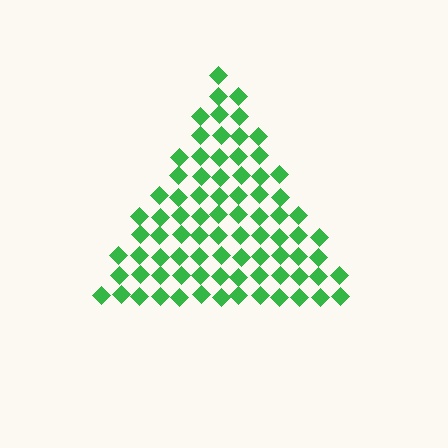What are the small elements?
The small elements are diamonds.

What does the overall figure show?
The overall figure shows a triangle.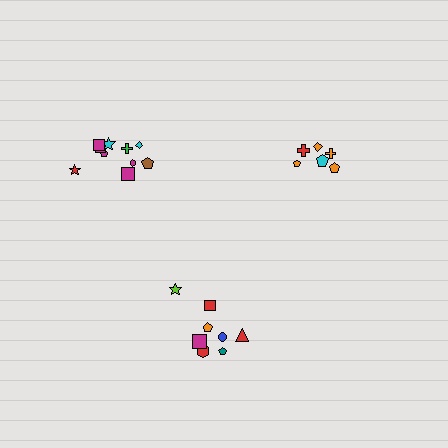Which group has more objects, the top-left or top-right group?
The top-left group.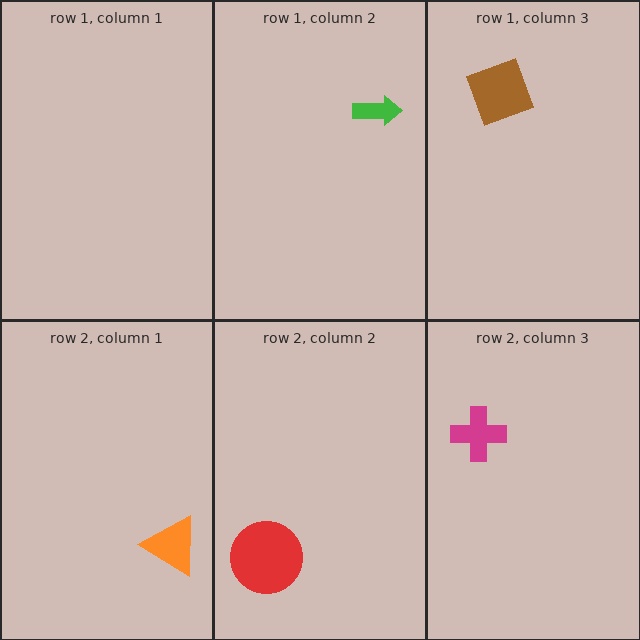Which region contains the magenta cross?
The row 2, column 3 region.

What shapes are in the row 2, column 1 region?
The orange triangle.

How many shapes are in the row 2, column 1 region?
1.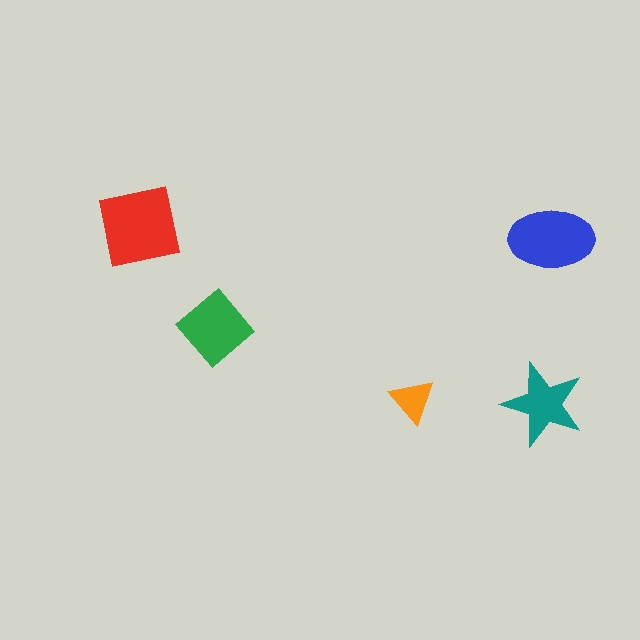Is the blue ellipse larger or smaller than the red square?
Smaller.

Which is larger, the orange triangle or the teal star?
The teal star.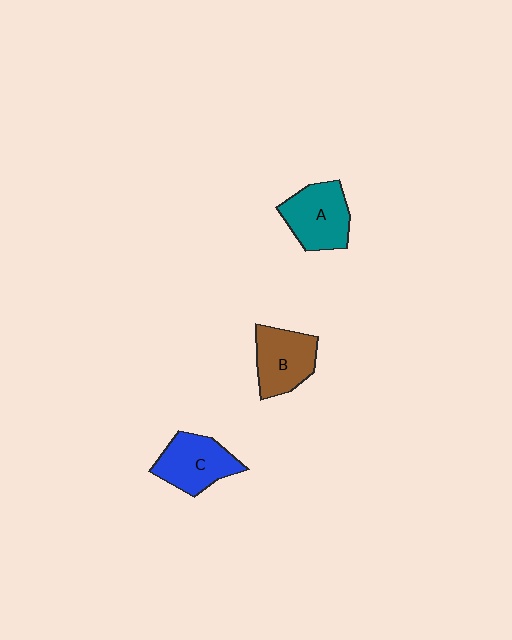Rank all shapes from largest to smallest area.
From largest to smallest: A (teal), C (blue), B (brown).